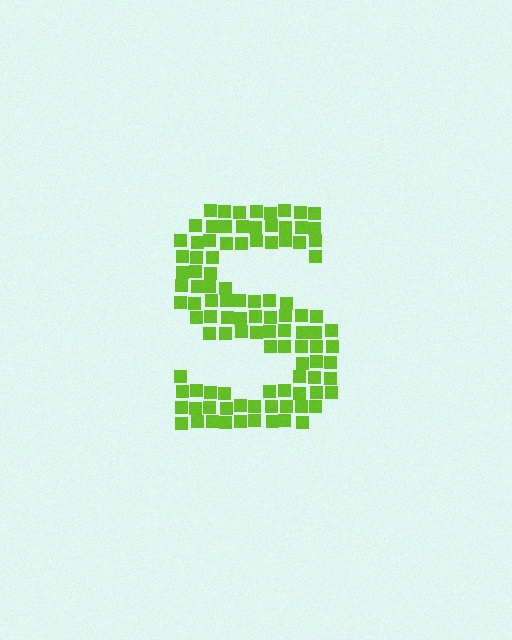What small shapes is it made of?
It is made of small squares.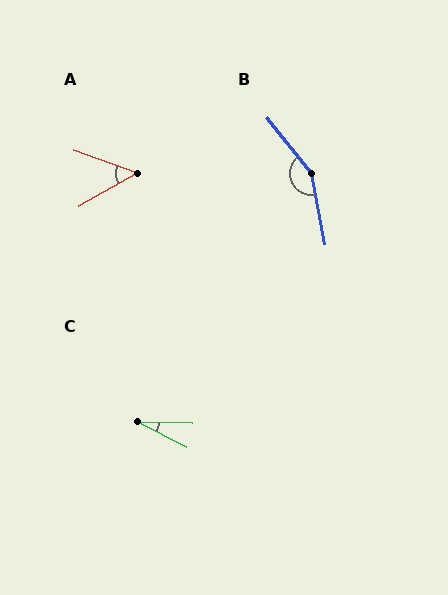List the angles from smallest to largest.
C (26°), A (49°), B (152°).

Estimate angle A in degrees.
Approximately 49 degrees.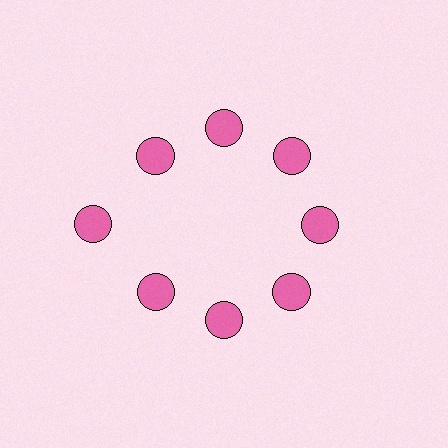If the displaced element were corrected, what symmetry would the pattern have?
It would have 8-fold rotational symmetry — the pattern would map onto itself every 45 degrees.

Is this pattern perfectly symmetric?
No. The 8 pink circles are arranged in a ring, but one element near the 9 o'clock position is pushed outward from the center, breaking the 8-fold rotational symmetry.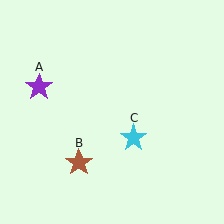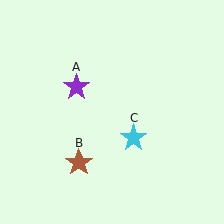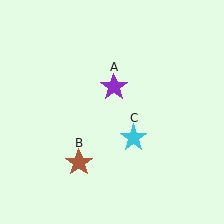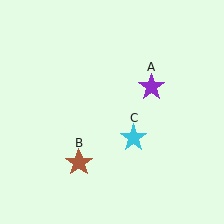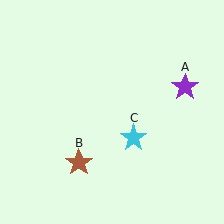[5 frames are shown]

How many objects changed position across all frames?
1 object changed position: purple star (object A).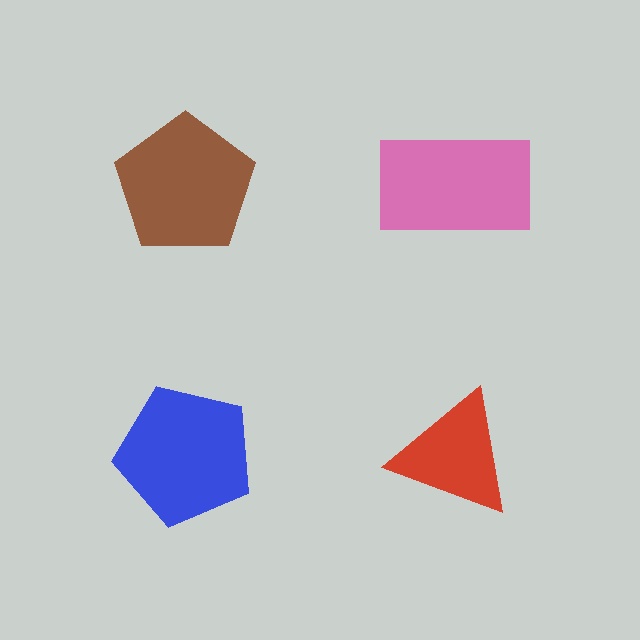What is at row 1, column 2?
A pink rectangle.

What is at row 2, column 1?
A blue pentagon.